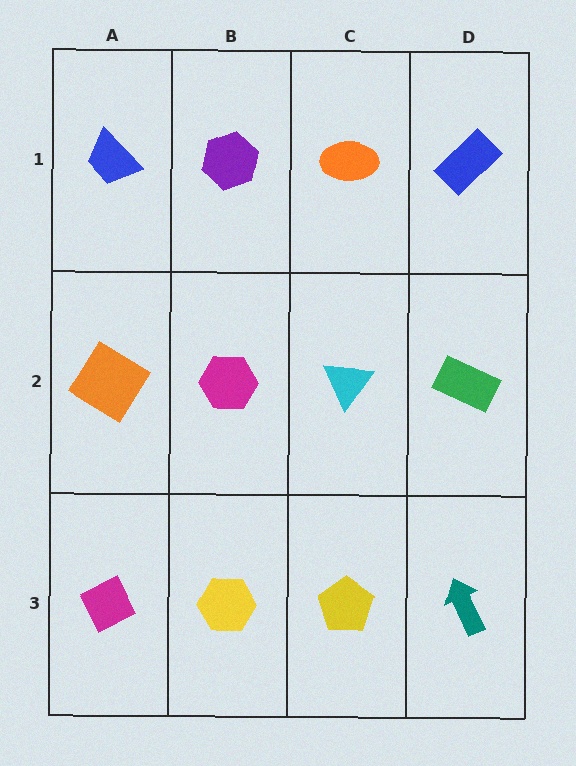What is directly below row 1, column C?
A cyan triangle.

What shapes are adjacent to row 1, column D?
A green rectangle (row 2, column D), an orange ellipse (row 1, column C).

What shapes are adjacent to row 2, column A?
A blue trapezoid (row 1, column A), a magenta diamond (row 3, column A), a magenta hexagon (row 2, column B).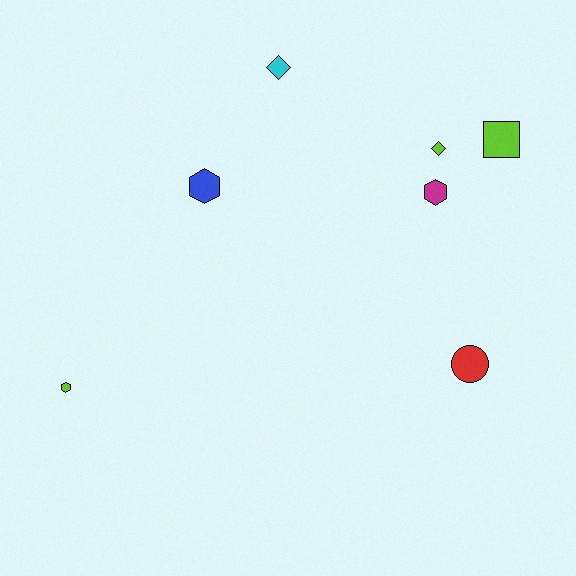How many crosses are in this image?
There are no crosses.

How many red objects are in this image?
There is 1 red object.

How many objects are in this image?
There are 7 objects.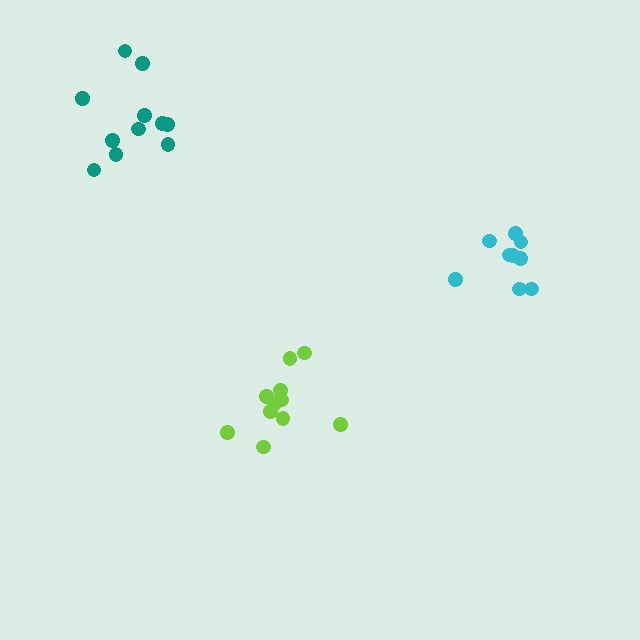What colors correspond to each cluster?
The clusters are colored: lime, teal, cyan.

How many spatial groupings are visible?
There are 3 spatial groupings.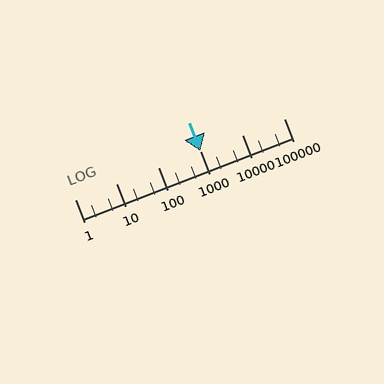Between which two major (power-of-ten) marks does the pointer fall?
The pointer is between 1000 and 10000.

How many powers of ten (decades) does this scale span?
The scale spans 5 decades, from 1 to 100000.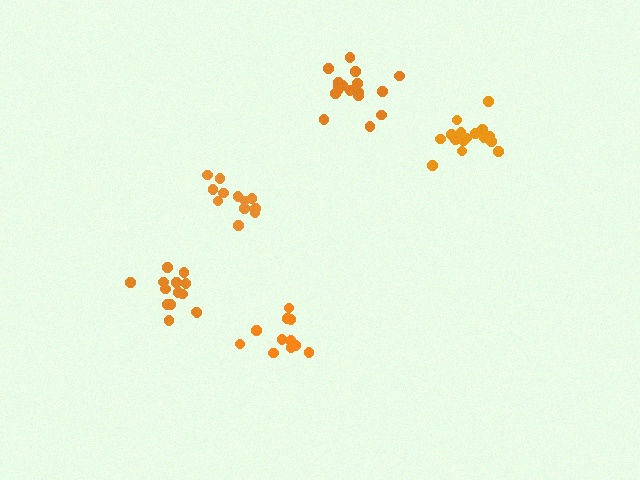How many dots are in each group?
Group 1: 13 dots, Group 2: 14 dots, Group 3: 17 dots, Group 4: 17 dots, Group 5: 12 dots (73 total).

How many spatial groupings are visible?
There are 5 spatial groupings.